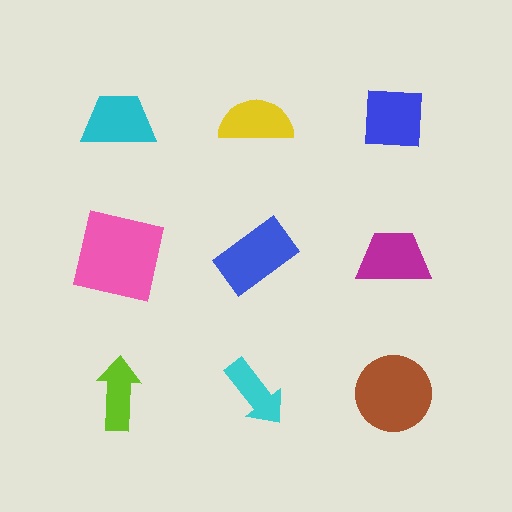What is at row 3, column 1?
A lime arrow.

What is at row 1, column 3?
A blue square.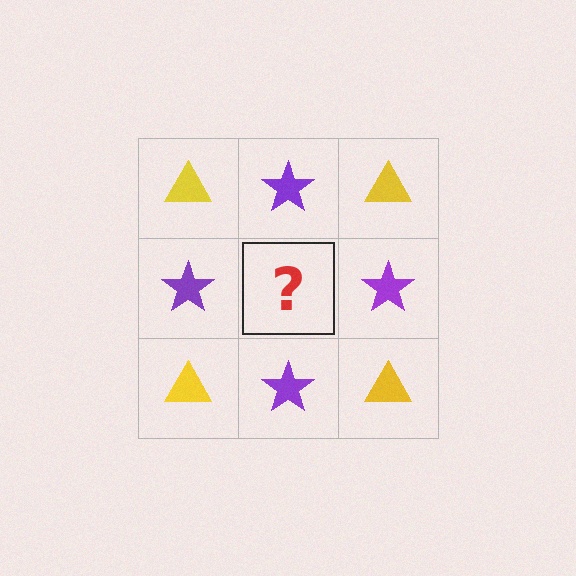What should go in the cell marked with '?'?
The missing cell should contain a yellow triangle.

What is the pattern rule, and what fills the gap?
The rule is that it alternates yellow triangle and purple star in a checkerboard pattern. The gap should be filled with a yellow triangle.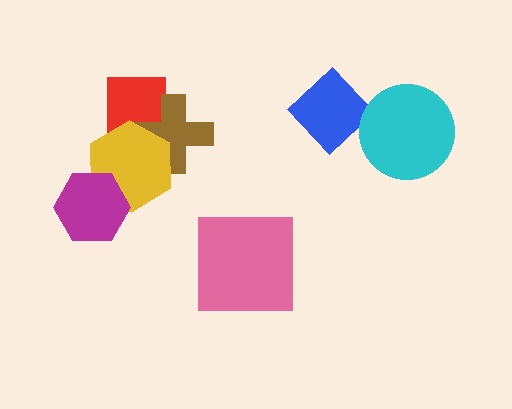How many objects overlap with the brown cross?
2 objects overlap with the brown cross.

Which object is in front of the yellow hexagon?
The magenta hexagon is in front of the yellow hexagon.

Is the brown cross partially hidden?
Yes, it is partially covered by another shape.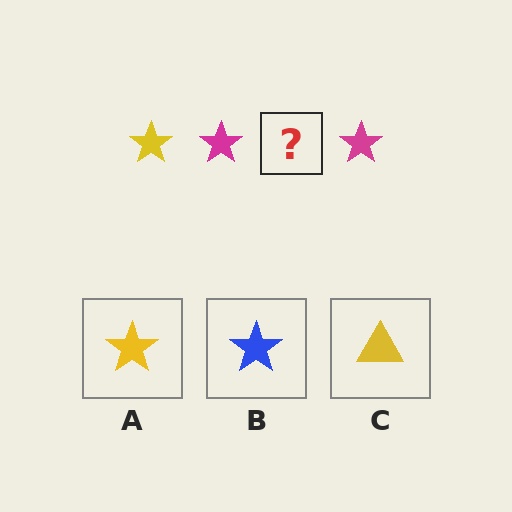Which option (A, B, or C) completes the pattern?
A.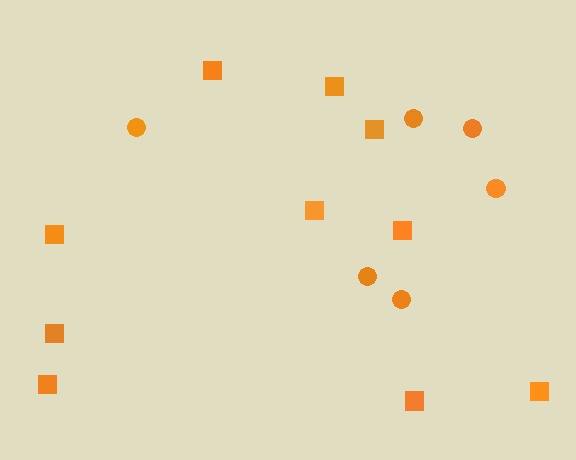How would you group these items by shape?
There are 2 groups: one group of squares (10) and one group of circles (6).